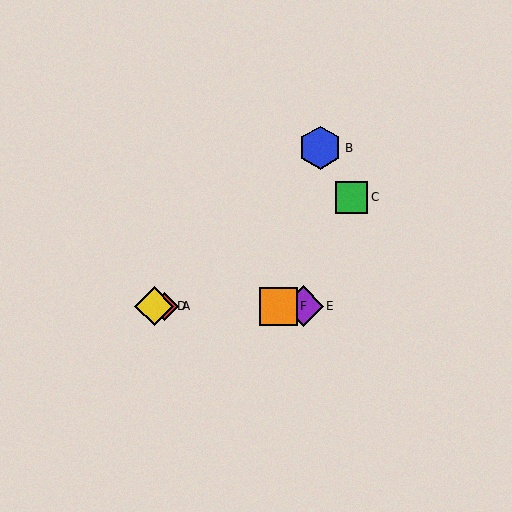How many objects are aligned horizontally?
4 objects (A, D, E, F) are aligned horizontally.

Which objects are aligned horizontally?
Objects A, D, E, F are aligned horizontally.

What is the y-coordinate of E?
Object E is at y≈306.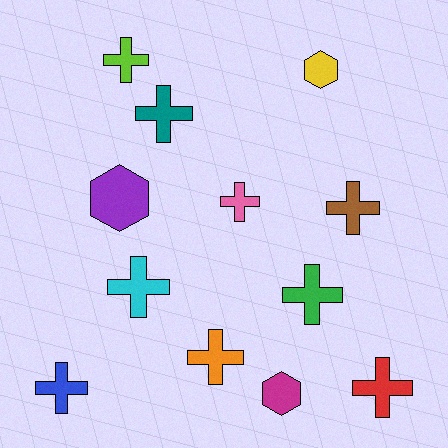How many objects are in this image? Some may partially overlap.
There are 12 objects.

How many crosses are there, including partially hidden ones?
There are 9 crosses.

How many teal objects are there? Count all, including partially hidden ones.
There is 1 teal object.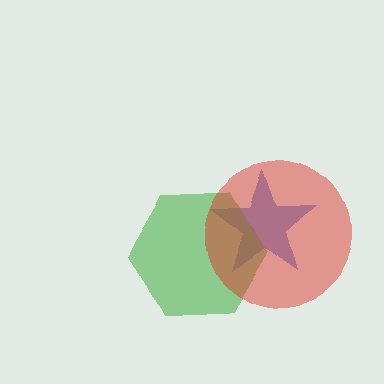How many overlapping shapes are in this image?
There are 3 overlapping shapes in the image.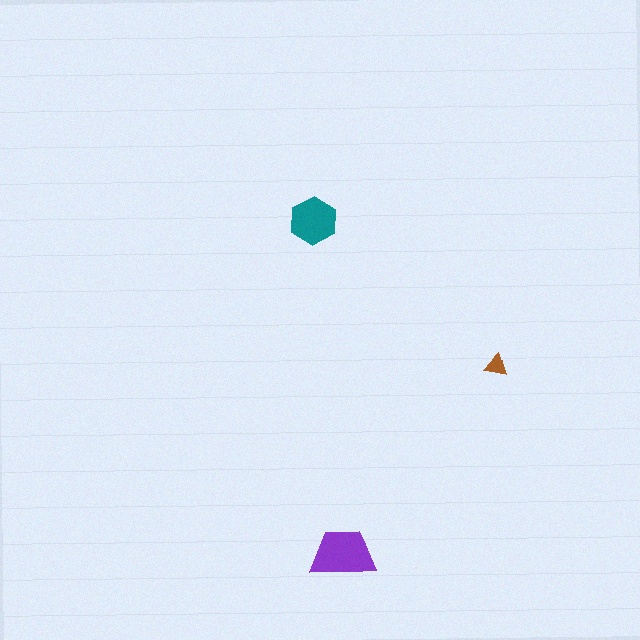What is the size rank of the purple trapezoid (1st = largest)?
1st.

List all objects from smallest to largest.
The brown triangle, the teal hexagon, the purple trapezoid.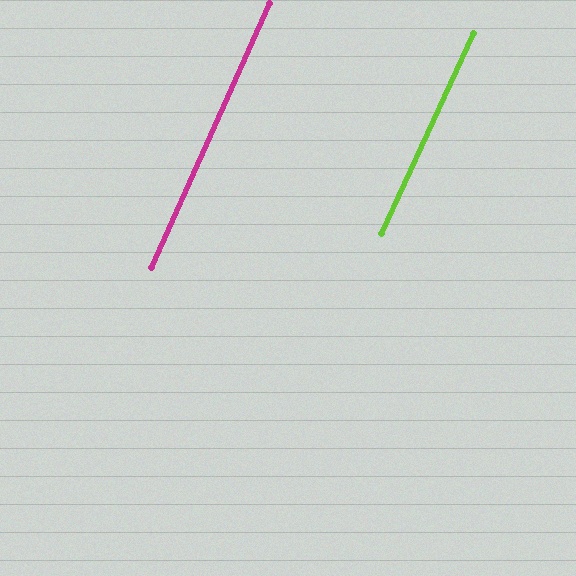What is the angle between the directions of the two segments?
Approximately 1 degree.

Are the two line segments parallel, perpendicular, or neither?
Parallel — their directions differ by only 0.7°.